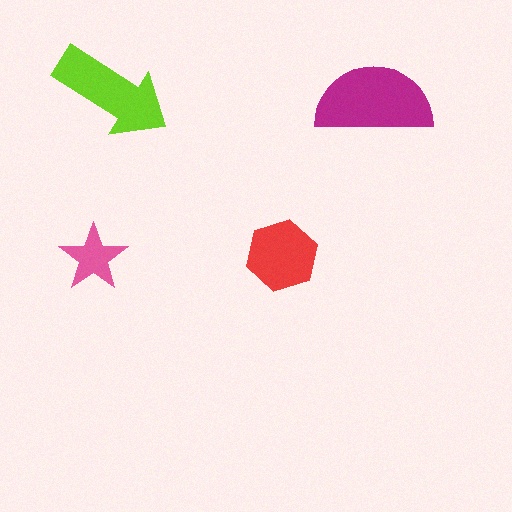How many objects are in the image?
There are 4 objects in the image.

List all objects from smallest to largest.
The pink star, the red hexagon, the lime arrow, the magenta semicircle.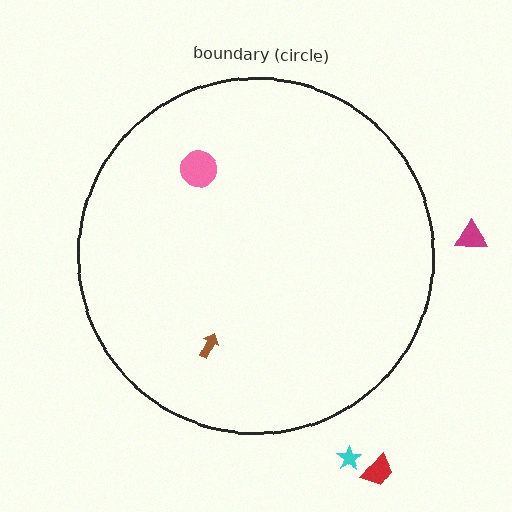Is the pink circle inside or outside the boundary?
Inside.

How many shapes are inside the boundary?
2 inside, 3 outside.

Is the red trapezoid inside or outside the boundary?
Outside.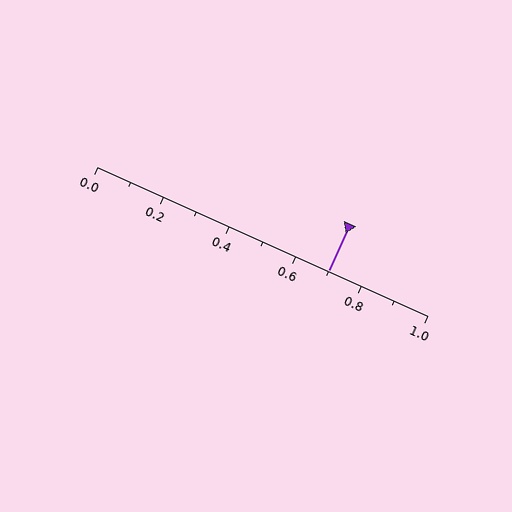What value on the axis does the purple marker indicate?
The marker indicates approximately 0.7.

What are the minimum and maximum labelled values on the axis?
The axis runs from 0.0 to 1.0.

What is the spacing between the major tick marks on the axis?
The major ticks are spaced 0.2 apart.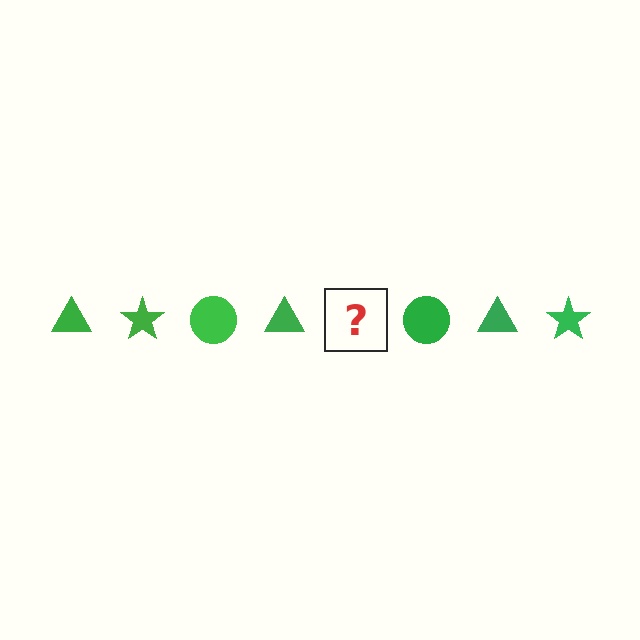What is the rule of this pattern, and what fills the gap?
The rule is that the pattern cycles through triangle, star, circle shapes in green. The gap should be filled with a green star.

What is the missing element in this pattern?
The missing element is a green star.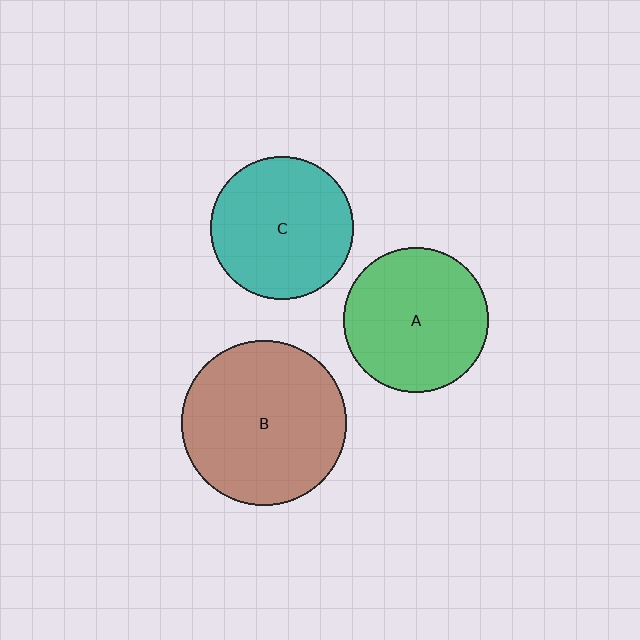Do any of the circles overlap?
No, none of the circles overlap.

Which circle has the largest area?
Circle B (brown).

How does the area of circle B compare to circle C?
Approximately 1.3 times.